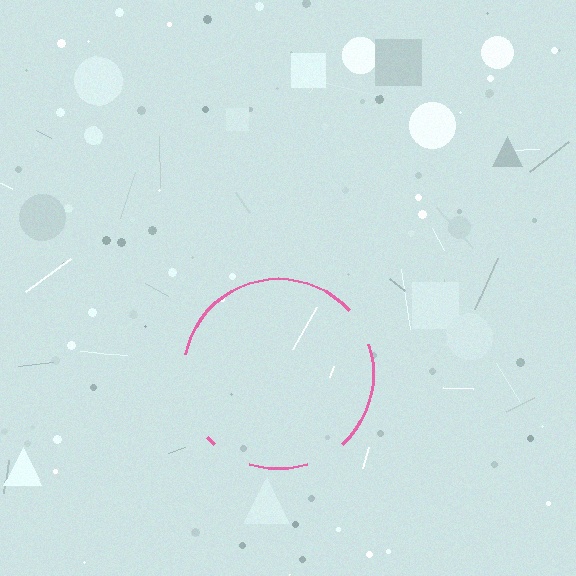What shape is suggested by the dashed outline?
The dashed outline suggests a circle.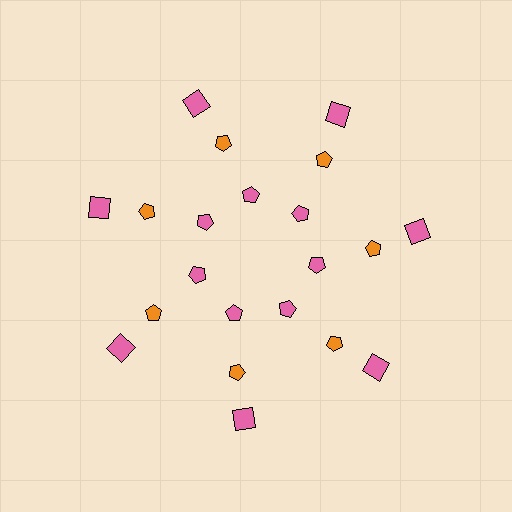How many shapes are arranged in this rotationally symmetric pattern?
There are 21 shapes, arranged in 7 groups of 3.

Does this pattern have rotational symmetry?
Yes, this pattern has 7-fold rotational symmetry. It looks the same after rotating 51 degrees around the center.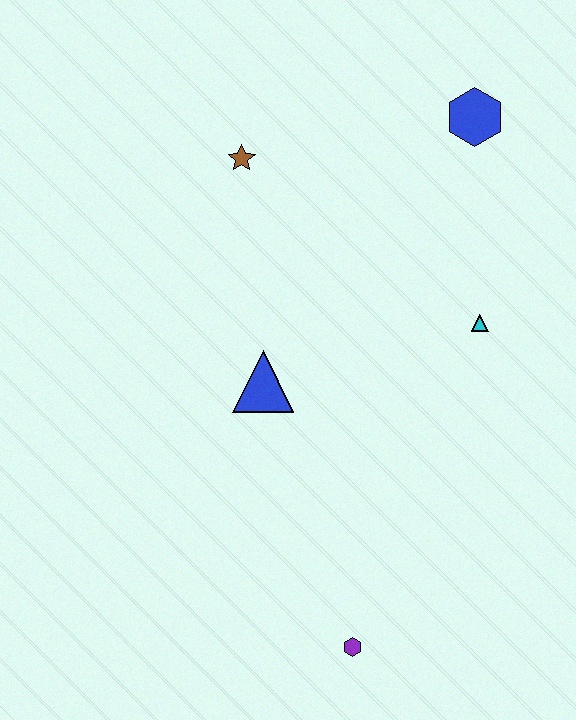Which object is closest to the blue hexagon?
The cyan triangle is closest to the blue hexagon.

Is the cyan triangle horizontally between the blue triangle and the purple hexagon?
No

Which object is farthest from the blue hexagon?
The purple hexagon is farthest from the blue hexagon.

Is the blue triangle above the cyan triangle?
No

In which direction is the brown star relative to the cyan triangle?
The brown star is to the left of the cyan triangle.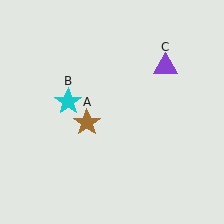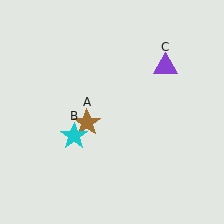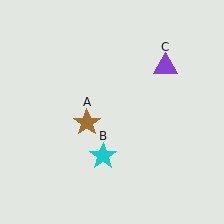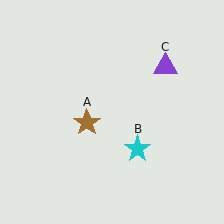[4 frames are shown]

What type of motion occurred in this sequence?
The cyan star (object B) rotated counterclockwise around the center of the scene.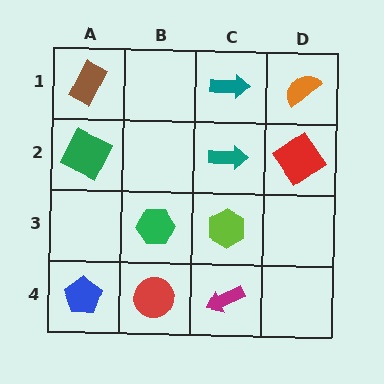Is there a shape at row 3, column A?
No, that cell is empty.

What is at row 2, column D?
A red diamond.